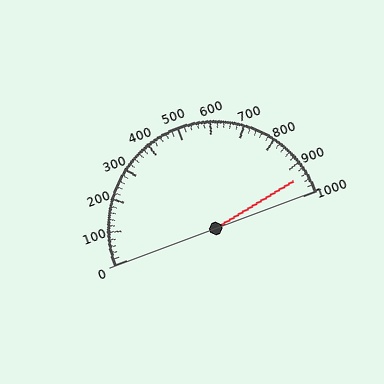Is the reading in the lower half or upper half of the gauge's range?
The reading is in the upper half of the range (0 to 1000).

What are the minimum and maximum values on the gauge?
The gauge ranges from 0 to 1000.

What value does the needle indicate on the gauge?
The needle indicates approximately 940.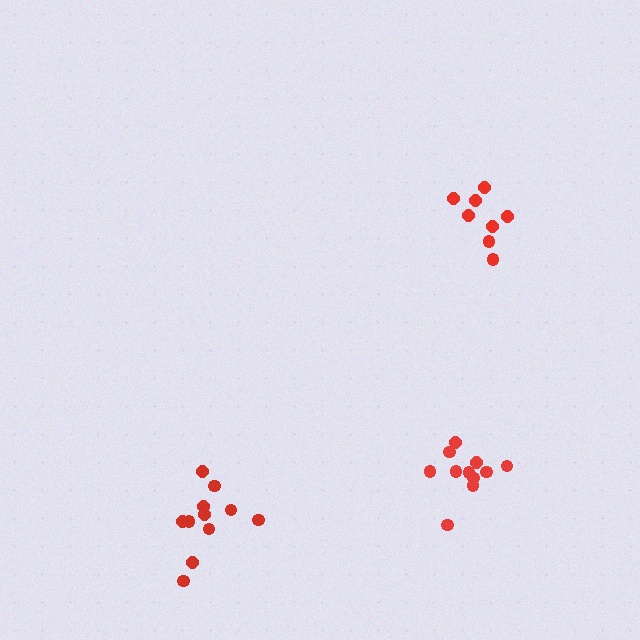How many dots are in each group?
Group 1: 8 dots, Group 2: 11 dots, Group 3: 11 dots (30 total).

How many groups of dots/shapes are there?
There are 3 groups.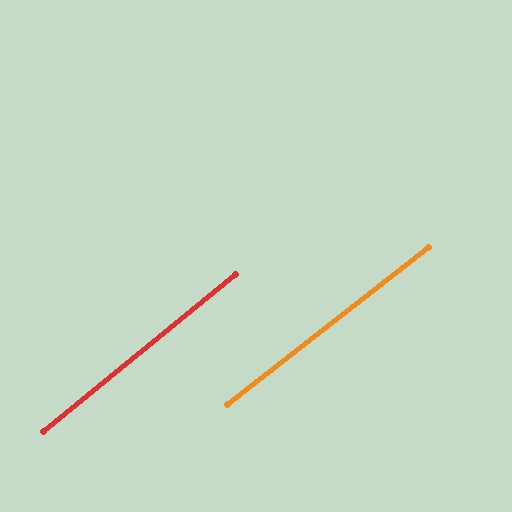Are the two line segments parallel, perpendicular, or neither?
Parallel — their directions differ by only 1.5°.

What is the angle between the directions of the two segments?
Approximately 1 degree.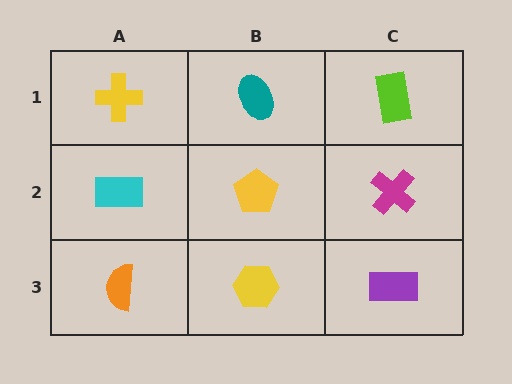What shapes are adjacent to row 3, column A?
A cyan rectangle (row 2, column A), a yellow hexagon (row 3, column B).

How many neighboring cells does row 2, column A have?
3.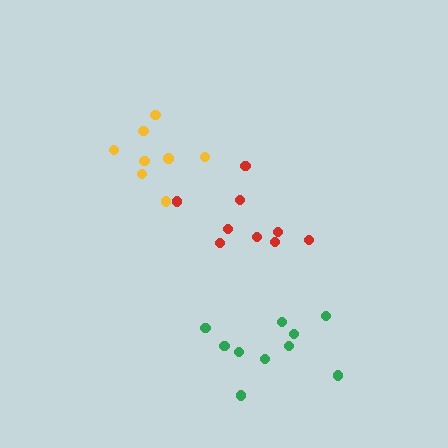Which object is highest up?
The yellow cluster is topmost.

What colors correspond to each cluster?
The clusters are colored: red, green, yellow.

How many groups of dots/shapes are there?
There are 3 groups.